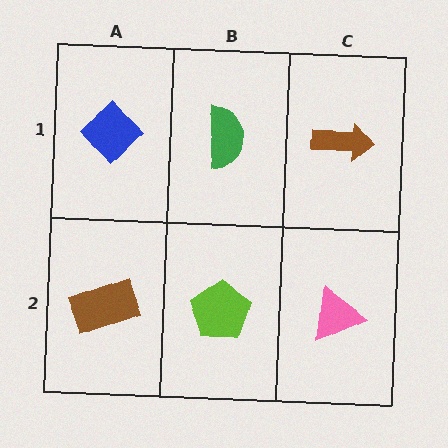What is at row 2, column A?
A brown rectangle.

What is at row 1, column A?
A blue diamond.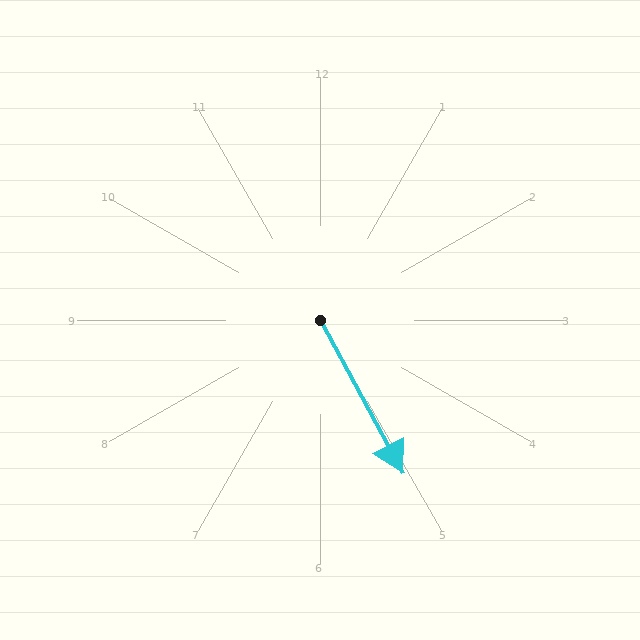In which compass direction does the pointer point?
Southeast.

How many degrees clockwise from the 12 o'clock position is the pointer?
Approximately 152 degrees.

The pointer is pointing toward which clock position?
Roughly 5 o'clock.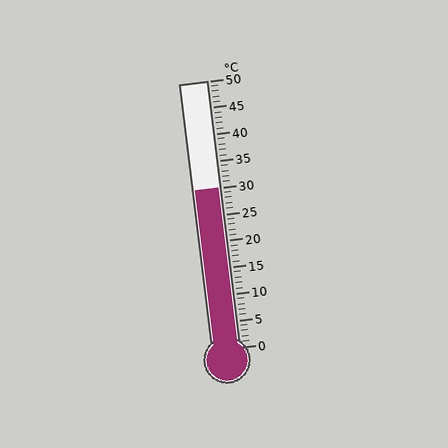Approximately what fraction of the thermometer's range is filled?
The thermometer is filled to approximately 60% of its range.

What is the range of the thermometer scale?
The thermometer scale ranges from 0°C to 50°C.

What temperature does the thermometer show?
The thermometer shows approximately 30°C.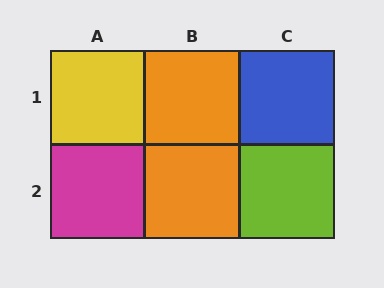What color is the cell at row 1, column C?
Blue.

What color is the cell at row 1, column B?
Orange.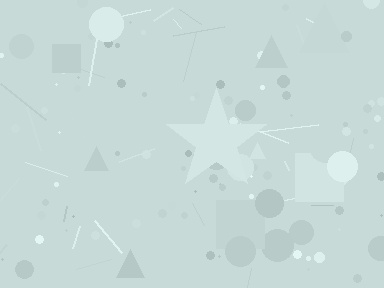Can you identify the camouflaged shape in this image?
The camouflaged shape is a star.